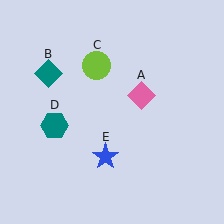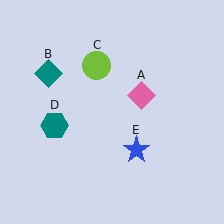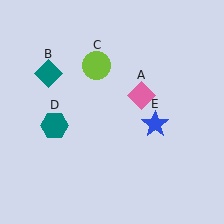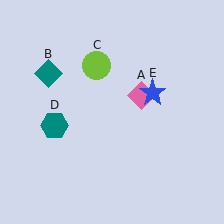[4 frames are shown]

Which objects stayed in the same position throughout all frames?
Pink diamond (object A) and teal diamond (object B) and lime circle (object C) and teal hexagon (object D) remained stationary.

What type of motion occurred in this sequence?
The blue star (object E) rotated counterclockwise around the center of the scene.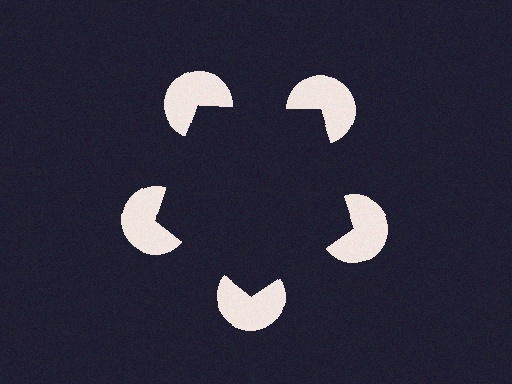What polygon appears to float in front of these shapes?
An illusory pentagon — its edges are inferred from the aligned wedge cuts in the pac-man discs, not physically drawn.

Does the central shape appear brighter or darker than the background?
It typically appears slightly darker than the background, even though no actual brightness change is drawn.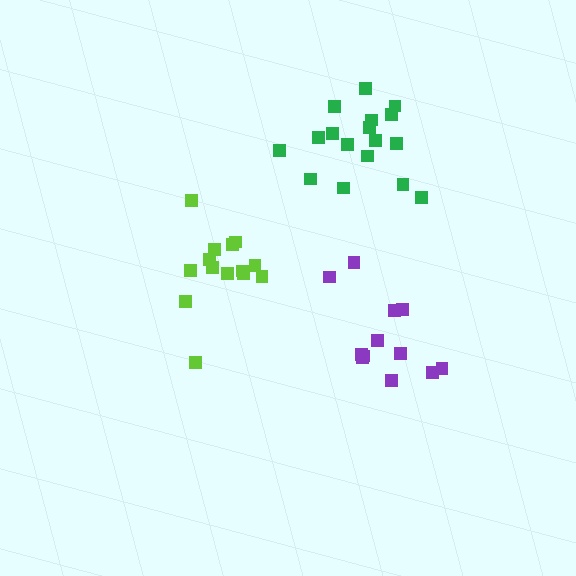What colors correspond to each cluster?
The clusters are colored: purple, lime, green.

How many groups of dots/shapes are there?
There are 3 groups.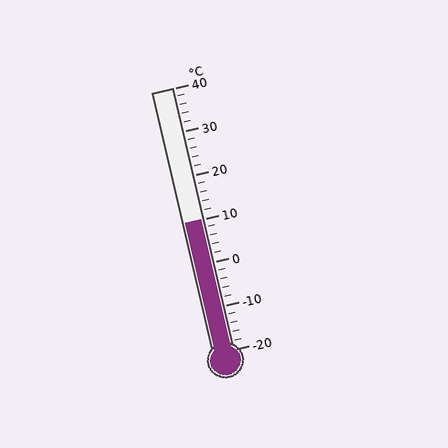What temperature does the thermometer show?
The thermometer shows approximately 10°C.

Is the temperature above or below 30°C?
The temperature is below 30°C.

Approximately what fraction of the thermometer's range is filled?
The thermometer is filled to approximately 50% of its range.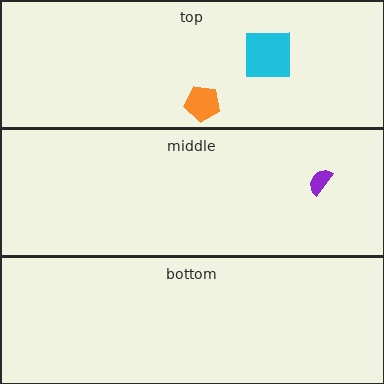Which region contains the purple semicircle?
The middle region.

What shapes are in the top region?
The cyan square, the orange pentagon.